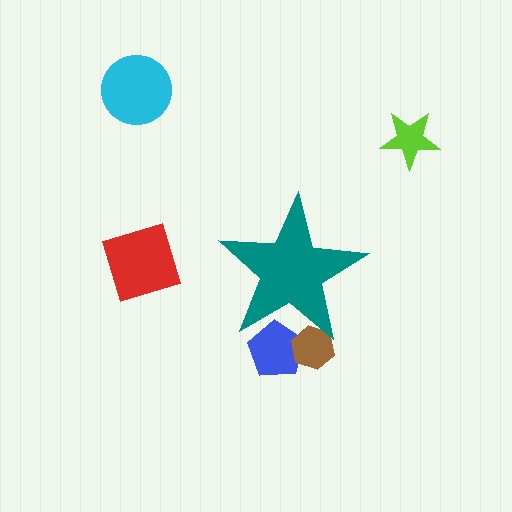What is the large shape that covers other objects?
A teal star.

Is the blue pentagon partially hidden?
Yes, the blue pentagon is partially hidden behind the teal star.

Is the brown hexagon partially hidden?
Yes, the brown hexagon is partially hidden behind the teal star.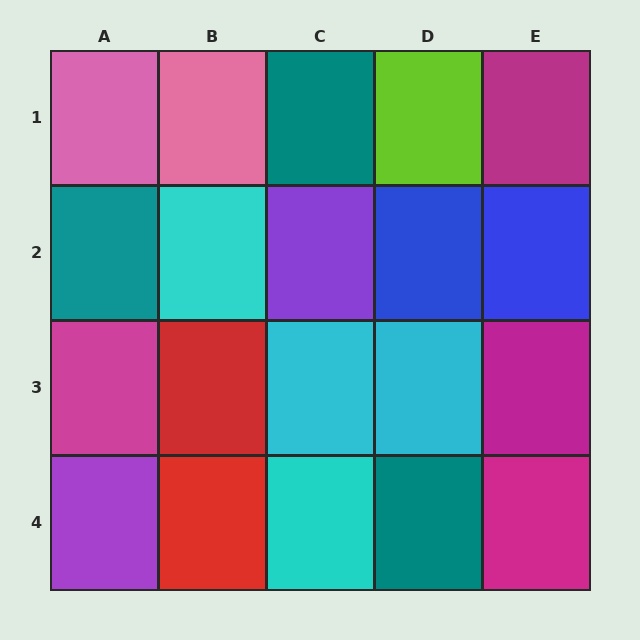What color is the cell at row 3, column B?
Red.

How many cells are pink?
2 cells are pink.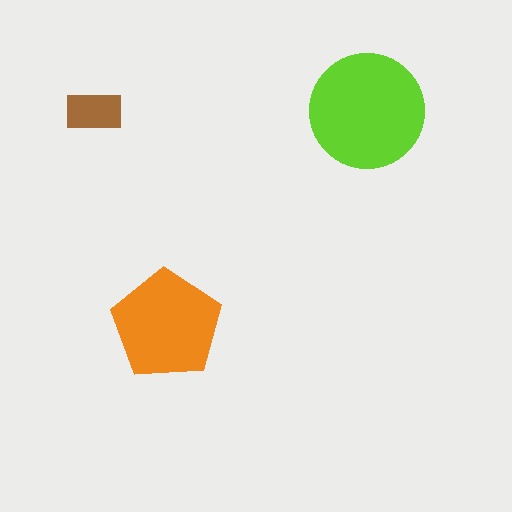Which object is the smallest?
The brown rectangle.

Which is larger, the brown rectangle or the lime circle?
The lime circle.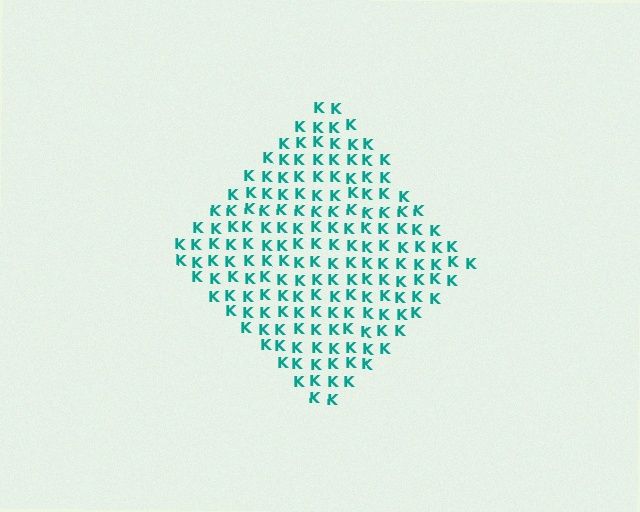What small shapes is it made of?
It is made of small letter K's.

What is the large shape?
The large shape is a diamond.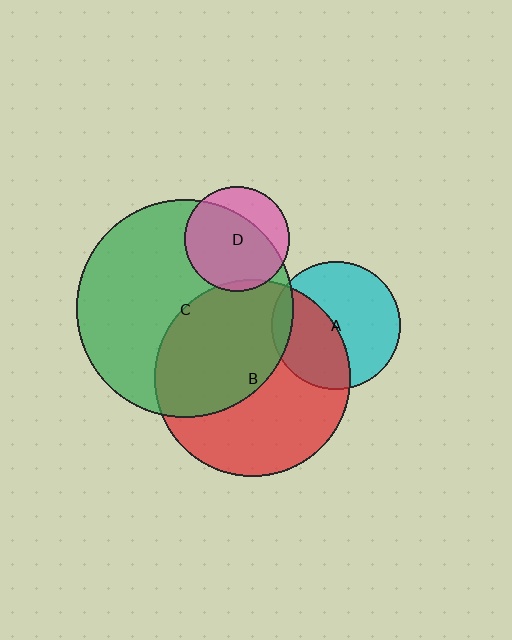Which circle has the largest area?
Circle C (green).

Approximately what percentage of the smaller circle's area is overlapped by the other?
Approximately 5%.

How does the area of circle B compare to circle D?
Approximately 3.5 times.